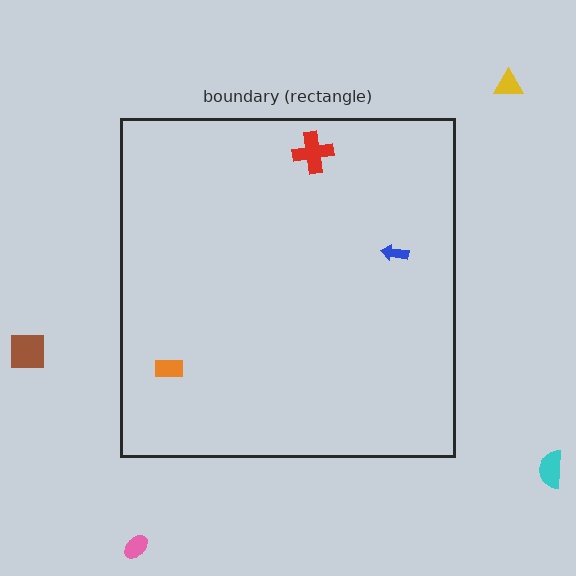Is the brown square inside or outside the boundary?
Outside.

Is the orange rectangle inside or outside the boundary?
Inside.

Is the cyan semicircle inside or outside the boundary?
Outside.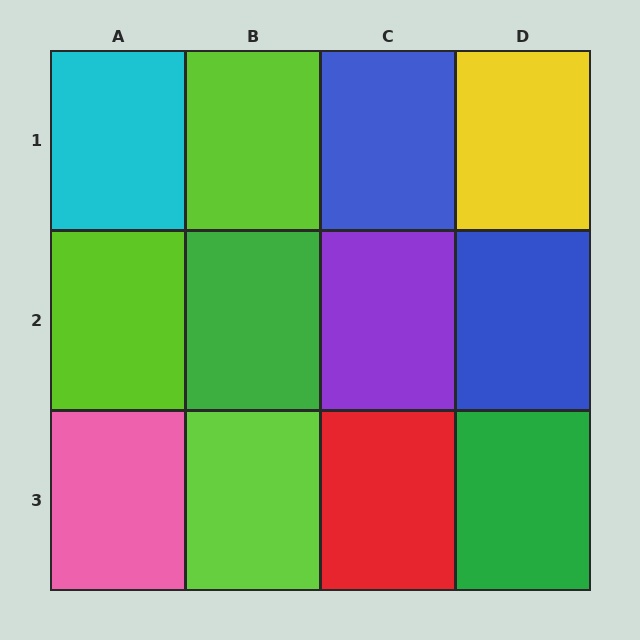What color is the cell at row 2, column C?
Purple.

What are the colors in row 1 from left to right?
Cyan, lime, blue, yellow.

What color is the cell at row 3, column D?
Green.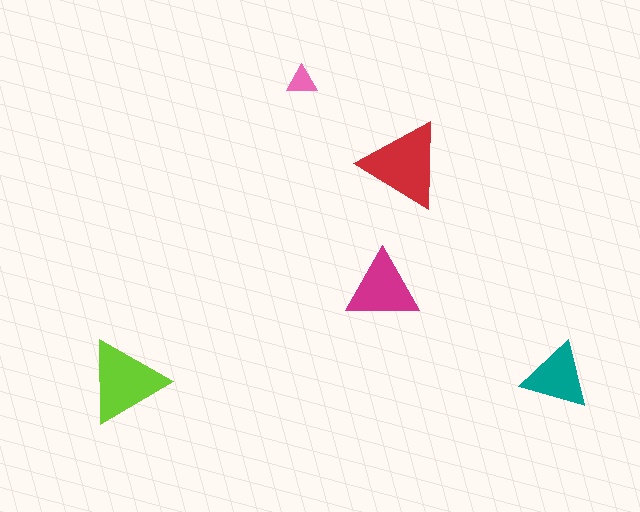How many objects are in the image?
There are 5 objects in the image.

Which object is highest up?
The pink triangle is topmost.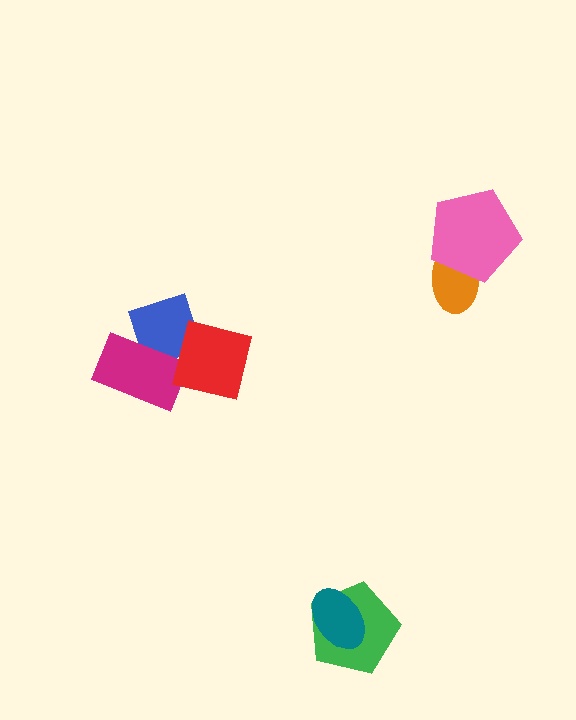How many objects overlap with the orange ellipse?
1 object overlaps with the orange ellipse.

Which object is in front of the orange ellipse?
The pink pentagon is in front of the orange ellipse.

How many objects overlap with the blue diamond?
2 objects overlap with the blue diamond.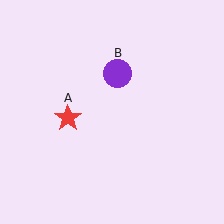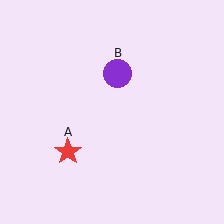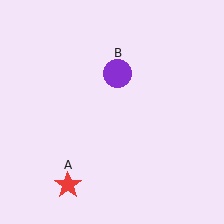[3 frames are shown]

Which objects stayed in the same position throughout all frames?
Purple circle (object B) remained stationary.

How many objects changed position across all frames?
1 object changed position: red star (object A).